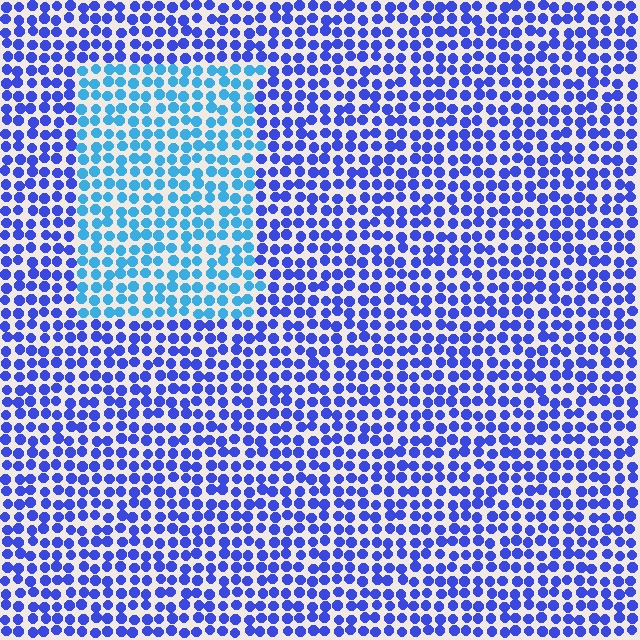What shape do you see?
I see a rectangle.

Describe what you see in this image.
The image is filled with small blue elements in a uniform arrangement. A rectangle-shaped region is visible where the elements are tinted to a slightly different hue, forming a subtle color boundary.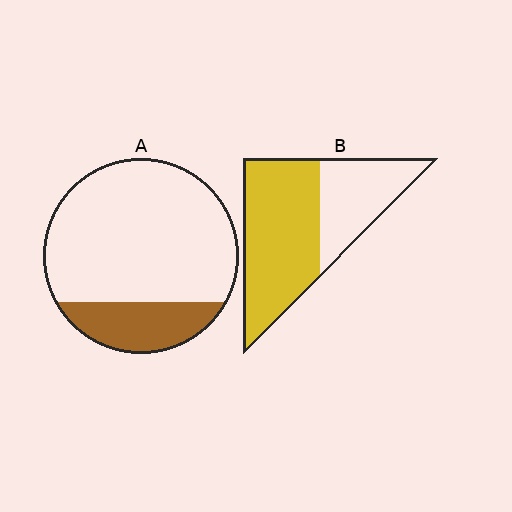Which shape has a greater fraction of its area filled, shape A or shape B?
Shape B.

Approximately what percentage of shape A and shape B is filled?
A is approximately 20% and B is approximately 65%.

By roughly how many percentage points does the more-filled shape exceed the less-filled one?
By roughly 40 percentage points (B over A).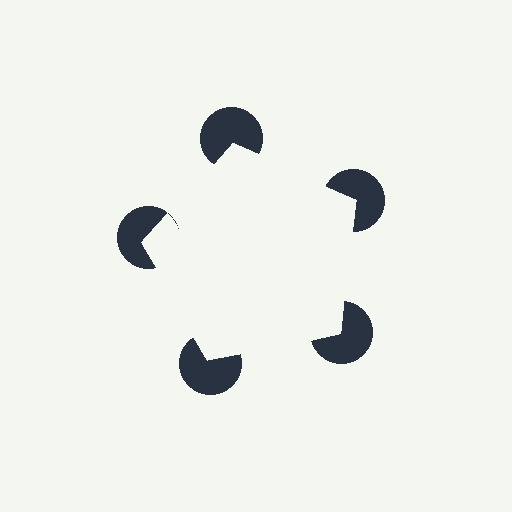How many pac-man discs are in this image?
There are 5 — one at each vertex of the illusory pentagon.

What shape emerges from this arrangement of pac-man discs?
An illusory pentagon — its edges are inferred from the aligned wedge cuts in the pac-man discs, not physically drawn.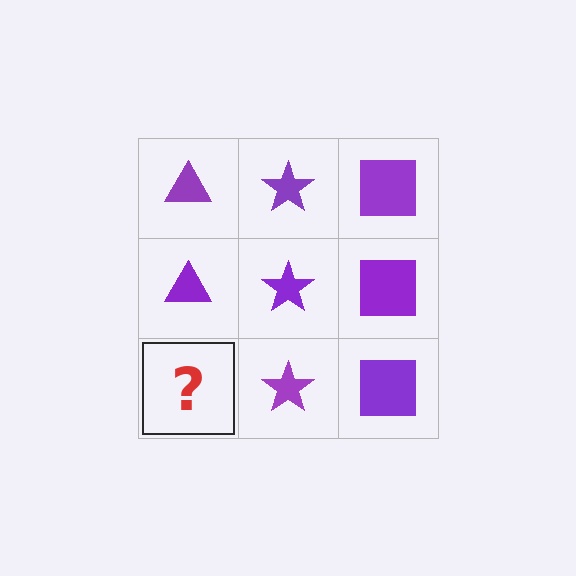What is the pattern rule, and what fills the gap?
The rule is that each column has a consistent shape. The gap should be filled with a purple triangle.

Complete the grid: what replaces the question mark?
The question mark should be replaced with a purple triangle.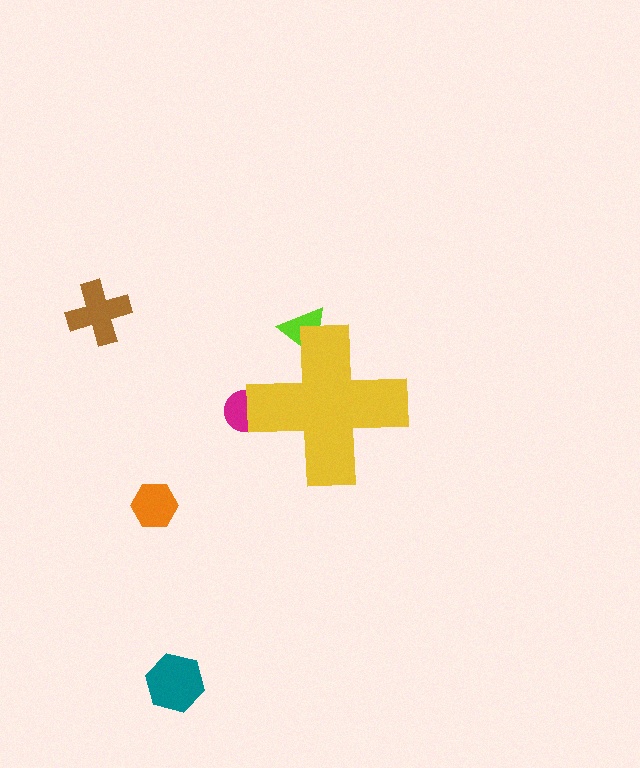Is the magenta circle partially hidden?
Yes, the magenta circle is partially hidden behind the yellow cross.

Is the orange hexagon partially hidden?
No, the orange hexagon is fully visible.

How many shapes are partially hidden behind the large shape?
2 shapes are partially hidden.